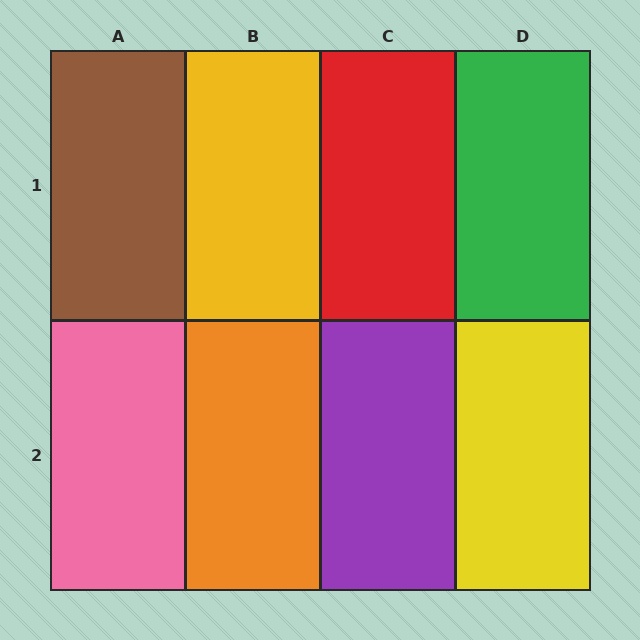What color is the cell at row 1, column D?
Green.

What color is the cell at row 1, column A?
Brown.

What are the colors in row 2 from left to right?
Pink, orange, purple, yellow.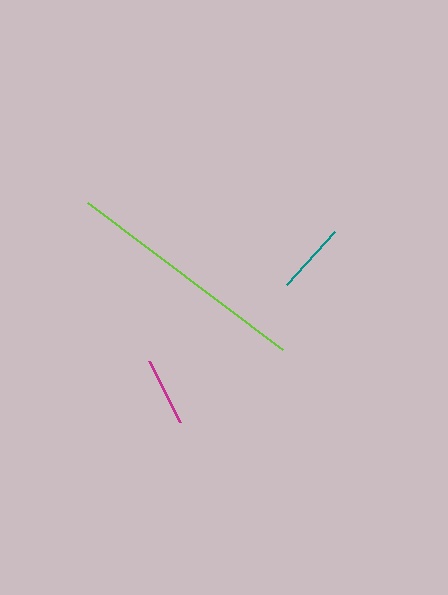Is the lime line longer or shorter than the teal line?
The lime line is longer than the teal line.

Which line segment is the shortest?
The magenta line is the shortest at approximately 68 pixels.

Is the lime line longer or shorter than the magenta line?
The lime line is longer than the magenta line.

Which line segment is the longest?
The lime line is the longest at approximately 244 pixels.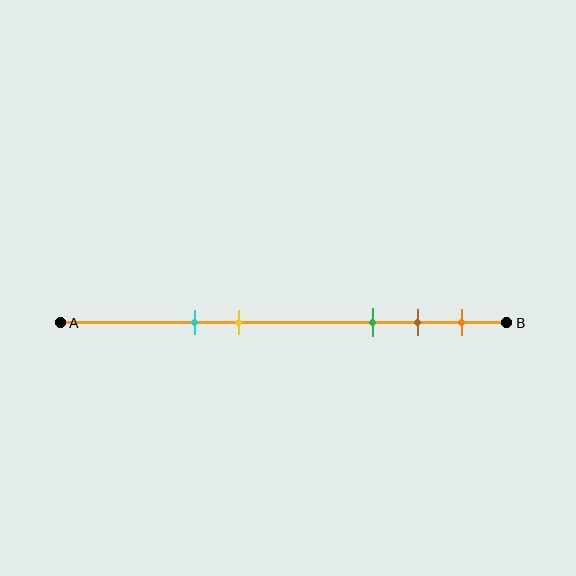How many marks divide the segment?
There are 5 marks dividing the segment.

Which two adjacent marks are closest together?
The brown and orange marks are the closest adjacent pair.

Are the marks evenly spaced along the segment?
No, the marks are not evenly spaced.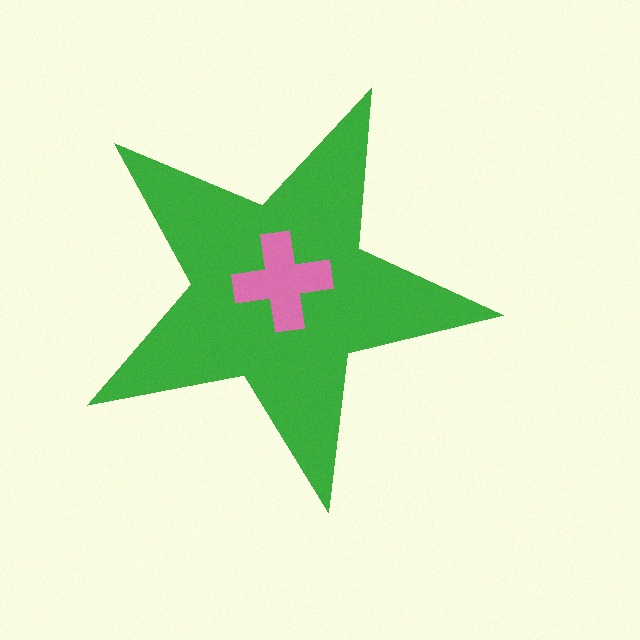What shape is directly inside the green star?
The pink cross.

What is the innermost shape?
The pink cross.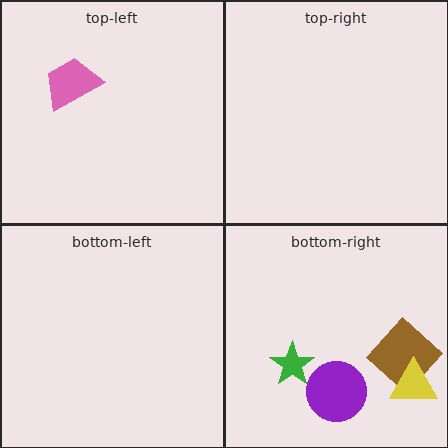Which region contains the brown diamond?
The bottom-right region.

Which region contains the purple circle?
The bottom-right region.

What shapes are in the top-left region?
The pink trapezoid.